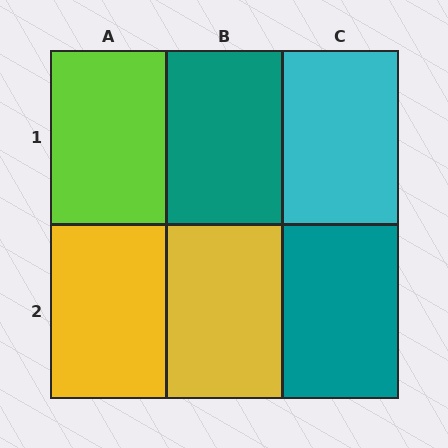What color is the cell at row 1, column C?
Cyan.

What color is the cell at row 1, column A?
Lime.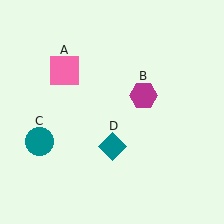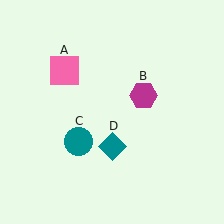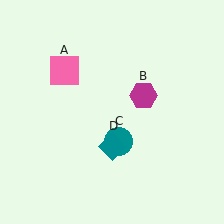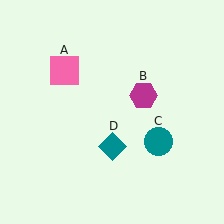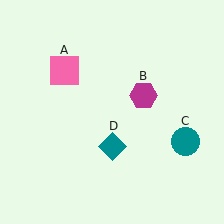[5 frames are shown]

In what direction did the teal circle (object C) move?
The teal circle (object C) moved right.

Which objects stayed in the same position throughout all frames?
Pink square (object A) and magenta hexagon (object B) and teal diamond (object D) remained stationary.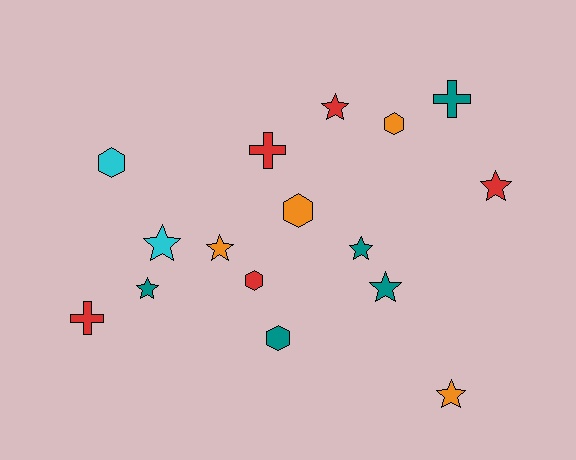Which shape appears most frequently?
Star, with 8 objects.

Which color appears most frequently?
Teal, with 5 objects.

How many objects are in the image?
There are 16 objects.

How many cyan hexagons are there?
There is 1 cyan hexagon.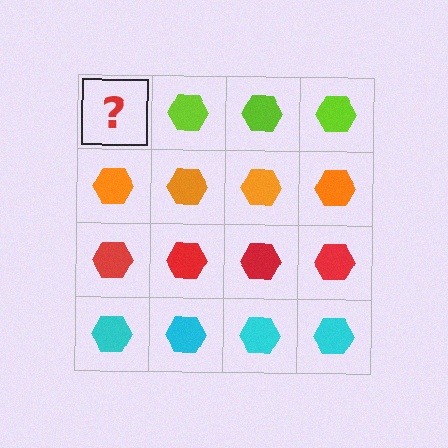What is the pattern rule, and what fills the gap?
The rule is that each row has a consistent color. The gap should be filled with a lime hexagon.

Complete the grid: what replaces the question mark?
The question mark should be replaced with a lime hexagon.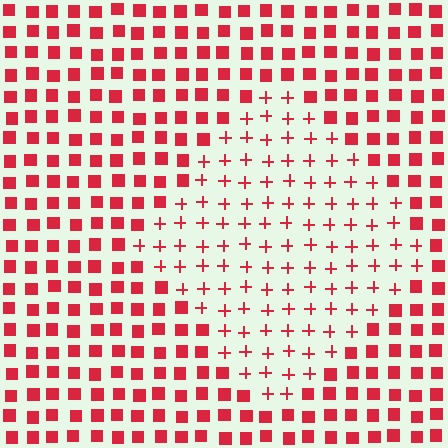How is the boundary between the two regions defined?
The boundary is defined by a change in element shape: plus signs inside vs. squares outside. All elements share the same color and spacing.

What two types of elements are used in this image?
The image uses plus signs inside the diamond region and squares outside it.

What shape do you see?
I see a diamond.